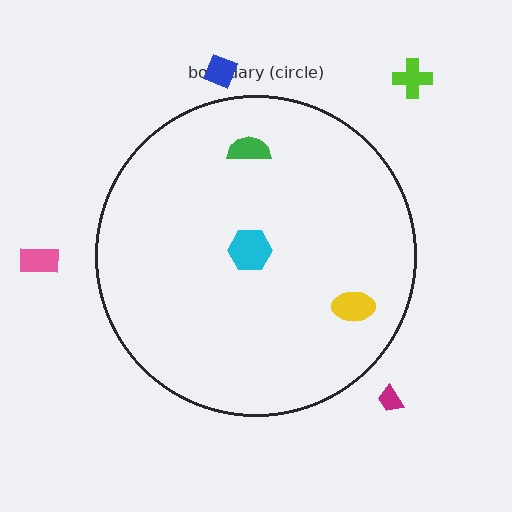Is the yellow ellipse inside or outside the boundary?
Inside.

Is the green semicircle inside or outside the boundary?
Inside.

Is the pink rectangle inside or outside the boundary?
Outside.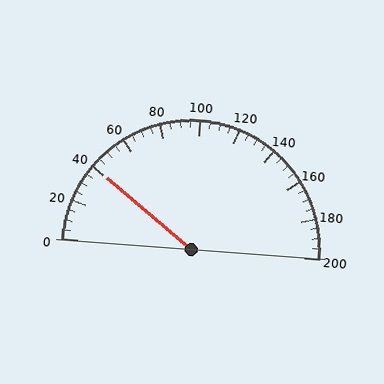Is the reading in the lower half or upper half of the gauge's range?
The reading is in the lower half of the range (0 to 200).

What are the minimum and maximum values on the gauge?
The gauge ranges from 0 to 200.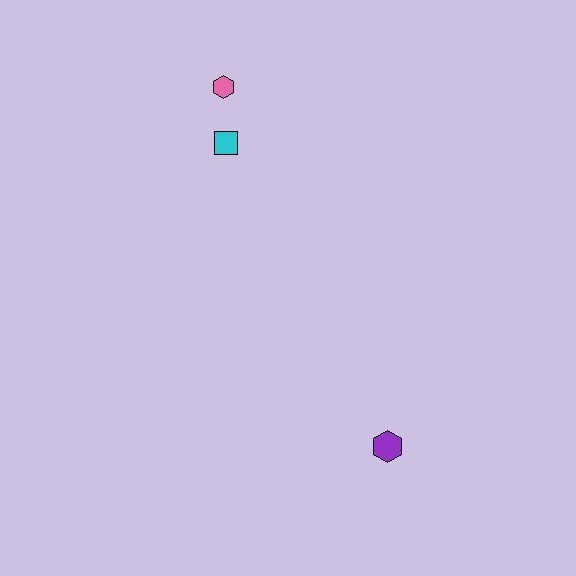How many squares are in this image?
There is 1 square.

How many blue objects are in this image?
There are no blue objects.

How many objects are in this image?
There are 3 objects.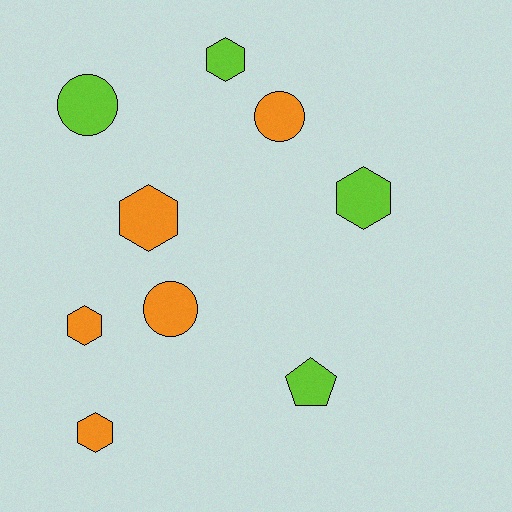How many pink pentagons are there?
There are no pink pentagons.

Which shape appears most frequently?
Hexagon, with 5 objects.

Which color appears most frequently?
Orange, with 5 objects.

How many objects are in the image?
There are 9 objects.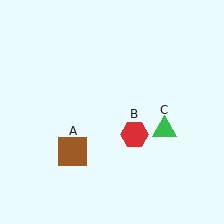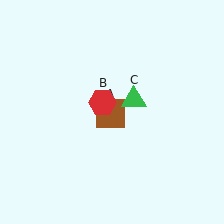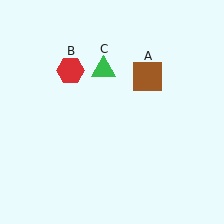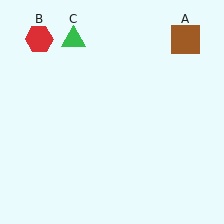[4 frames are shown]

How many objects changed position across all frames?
3 objects changed position: brown square (object A), red hexagon (object B), green triangle (object C).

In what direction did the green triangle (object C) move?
The green triangle (object C) moved up and to the left.